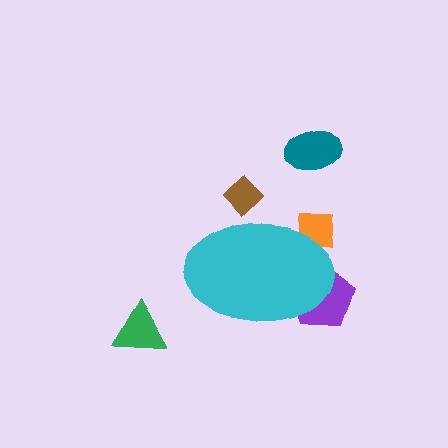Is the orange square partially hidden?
Yes, the orange square is partially hidden behind the cyan ellipse.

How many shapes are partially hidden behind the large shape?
3 shapes are partially hidden.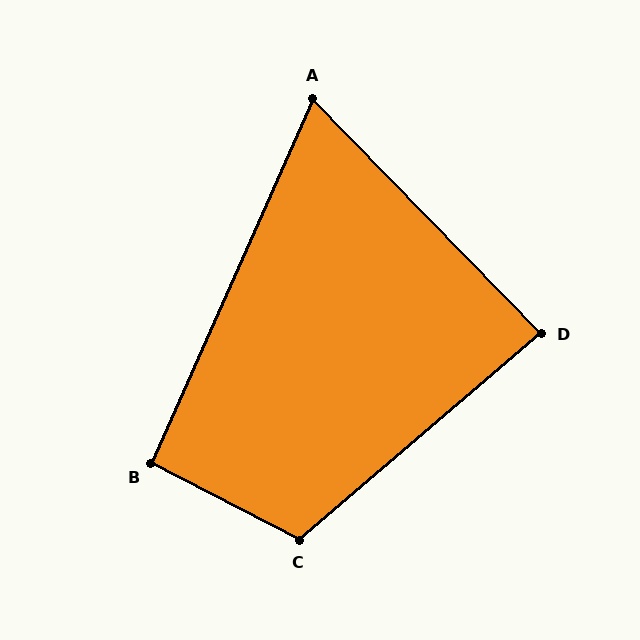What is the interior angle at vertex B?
Approximately 94 degrees (approximately right).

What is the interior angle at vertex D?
Approximately 86 degrees (approximately right).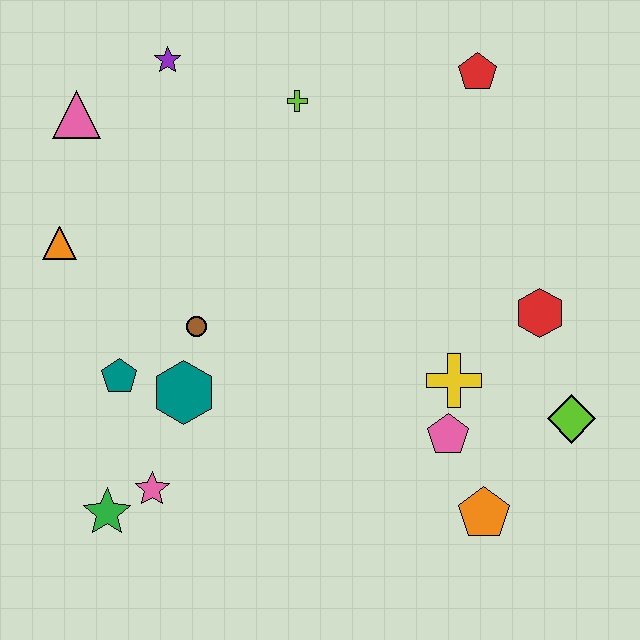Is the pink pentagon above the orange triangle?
No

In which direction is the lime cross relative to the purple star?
The lime cross is to the right of the purple star.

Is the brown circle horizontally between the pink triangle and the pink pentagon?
Yes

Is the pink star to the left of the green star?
No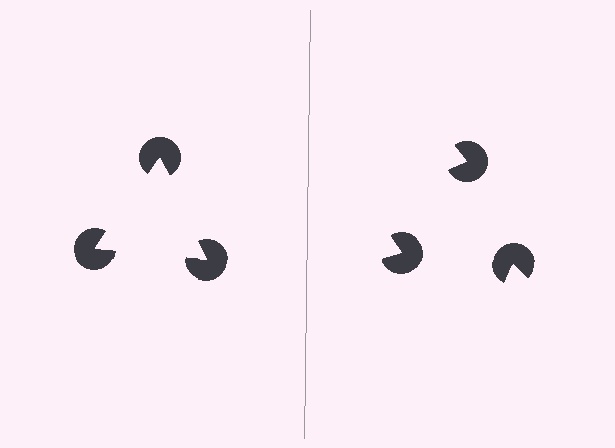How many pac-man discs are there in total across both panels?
6 — 3 on each side.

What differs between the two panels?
The pac-man discs are positioned identically on both sides; only the wedge orientations differ. On the left they align to a triangle; on the right they are misaligned.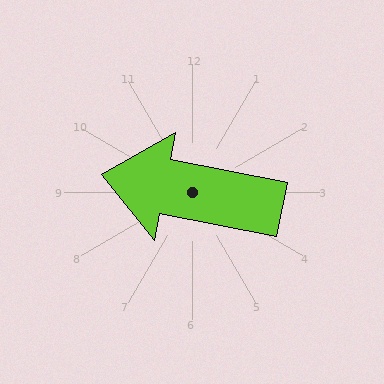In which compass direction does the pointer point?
West.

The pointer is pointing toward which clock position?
Roughly 9 o'clock.